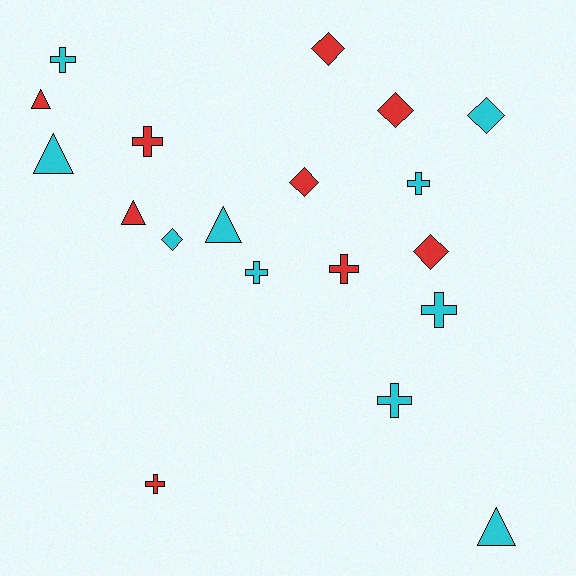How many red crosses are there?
There are 3 red crosses.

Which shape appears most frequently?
Cross, with 8 objects.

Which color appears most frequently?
Cyan, with 10 objects.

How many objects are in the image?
There are 19 objects.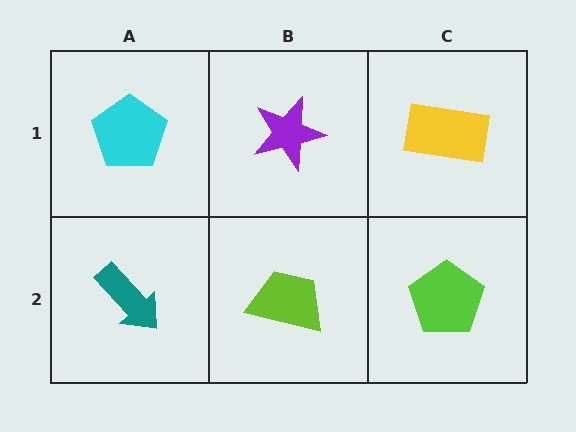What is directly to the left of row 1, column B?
A cyan pentagon.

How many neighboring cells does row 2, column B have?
3.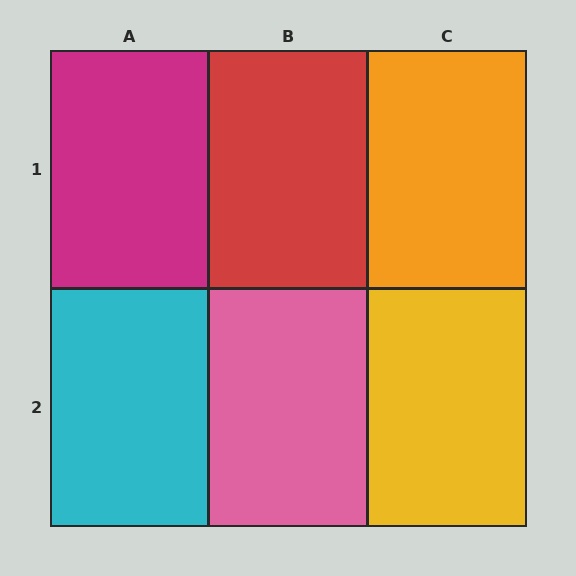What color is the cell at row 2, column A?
Cyan.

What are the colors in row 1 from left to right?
Magenta, red, orange.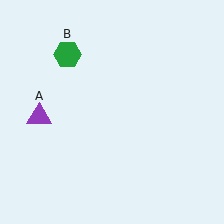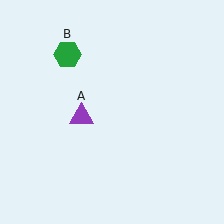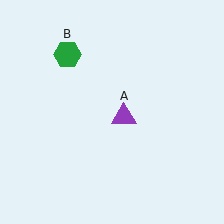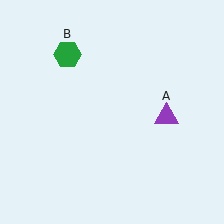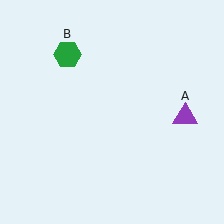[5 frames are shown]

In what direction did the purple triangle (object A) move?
The purple triangle (object A) moved right.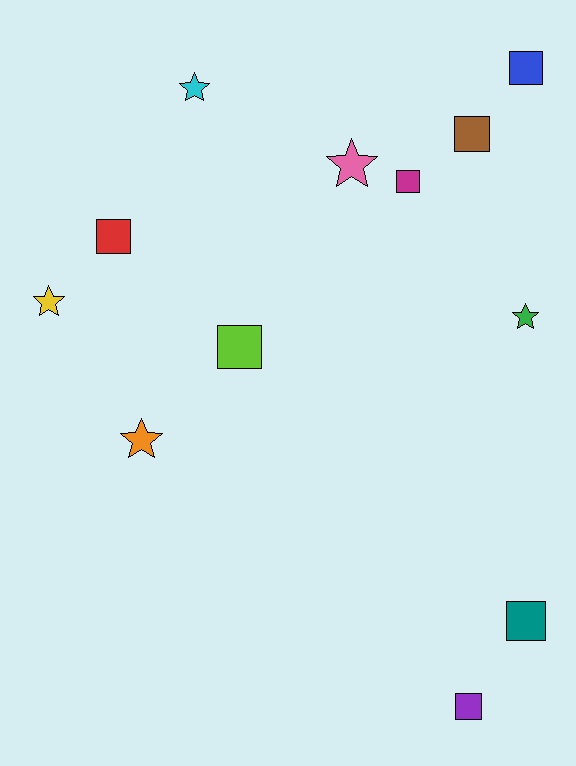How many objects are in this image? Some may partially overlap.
There are 12 objects.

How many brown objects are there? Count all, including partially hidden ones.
There is 1 brown object.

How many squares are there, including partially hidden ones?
There are 7 squares.